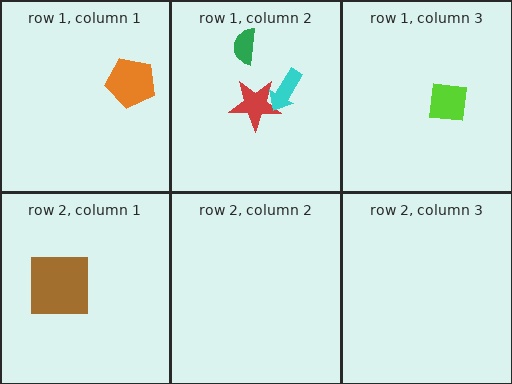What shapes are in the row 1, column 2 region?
The green semicircle, the red star, the cyan arrow.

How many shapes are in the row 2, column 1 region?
1.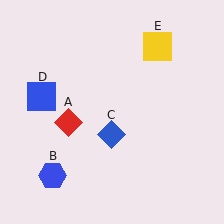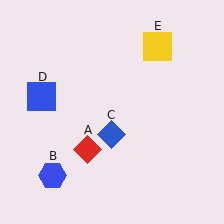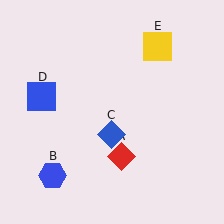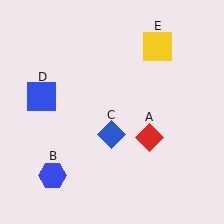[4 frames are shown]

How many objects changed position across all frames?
1 object changed position: red diamond (object A).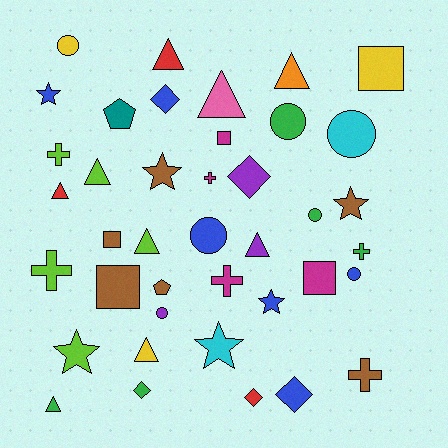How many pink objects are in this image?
There is 1 pink object.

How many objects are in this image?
There are 40 objects.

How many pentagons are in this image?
There are 2 pentagons.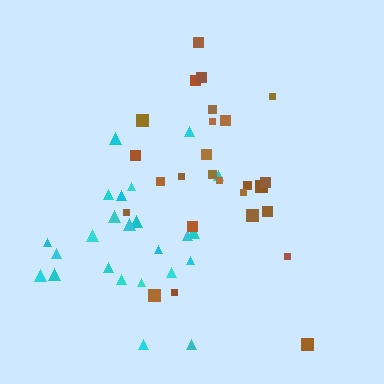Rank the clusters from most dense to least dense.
brown, cyan.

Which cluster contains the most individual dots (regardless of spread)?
Brown (26).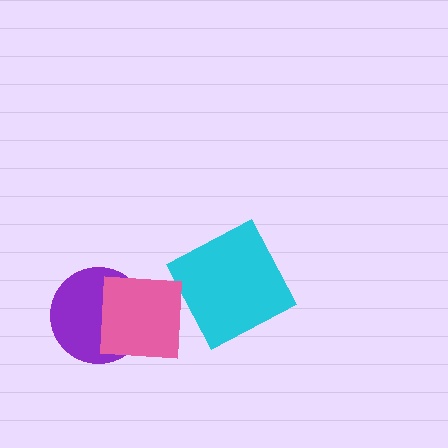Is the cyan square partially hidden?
No, no other shape covers it.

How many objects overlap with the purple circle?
1 object overlaps with the purple circle.